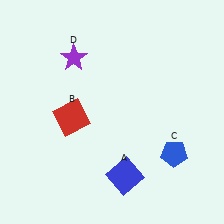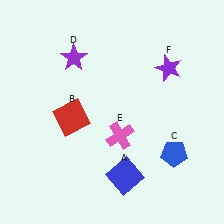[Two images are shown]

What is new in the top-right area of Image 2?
A purple star (F) was added in the top-right area of Image 2.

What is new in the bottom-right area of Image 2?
A pink cross (E) was added in the bottom-right area of Image 2.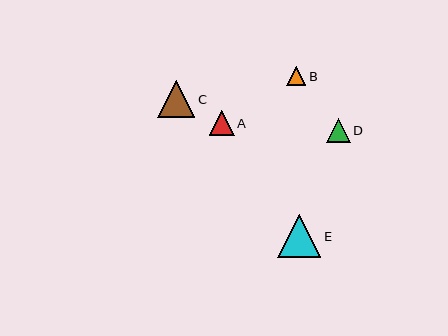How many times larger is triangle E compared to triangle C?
Triangle E is approximately 1.2 times the size of triangle C.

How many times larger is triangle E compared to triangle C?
Triangle E is approximately 1.2 times the size of triangle C.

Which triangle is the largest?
Triangle E is the largest with a size of approximately 43 pixels.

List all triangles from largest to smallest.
From largest to smallest: E, C, A, D, B.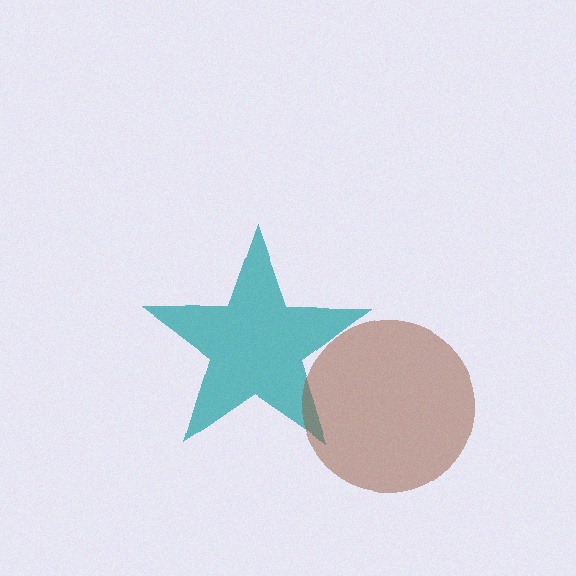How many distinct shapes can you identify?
There are 2 distinct shapes: a teal star, a brown circle.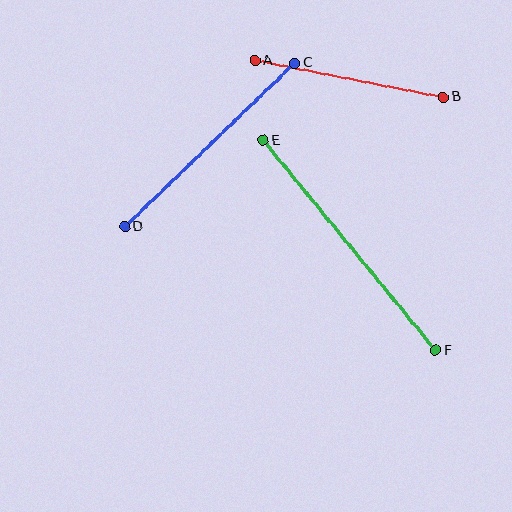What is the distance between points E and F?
The distance is approximately 272 pixels.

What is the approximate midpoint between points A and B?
The midpoint is at approximately (349, 79) pixels.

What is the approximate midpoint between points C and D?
The midpoint is at approximately (210, 145) pixels.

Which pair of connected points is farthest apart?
Points E and F are farthest apart.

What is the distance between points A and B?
The distance is approximately 192 pixels.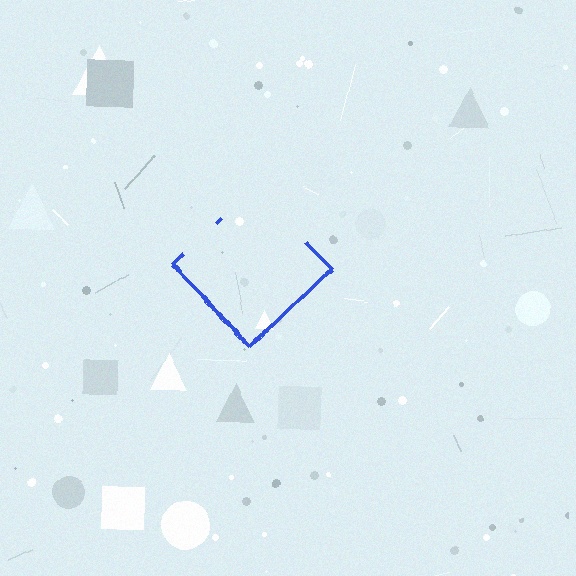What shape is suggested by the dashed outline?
The dashed outline suggests a diamond.